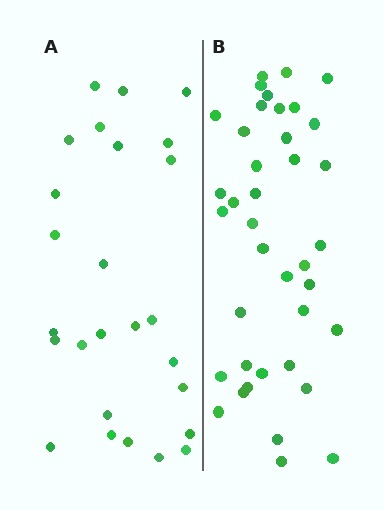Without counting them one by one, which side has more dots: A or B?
Region B (the right region) has more dots.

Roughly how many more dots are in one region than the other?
Region B has approximately 15 more dots than region A.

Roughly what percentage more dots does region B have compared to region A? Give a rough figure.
About 50% more.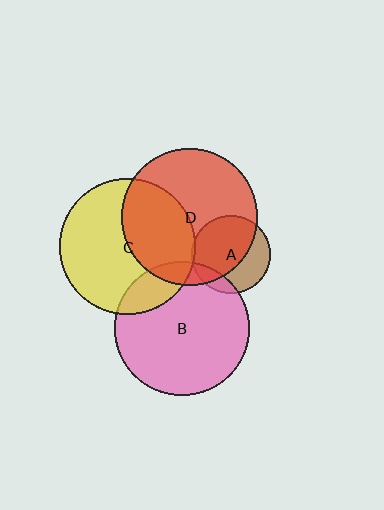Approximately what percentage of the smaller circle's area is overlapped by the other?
Approximately 40%.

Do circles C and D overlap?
Yes.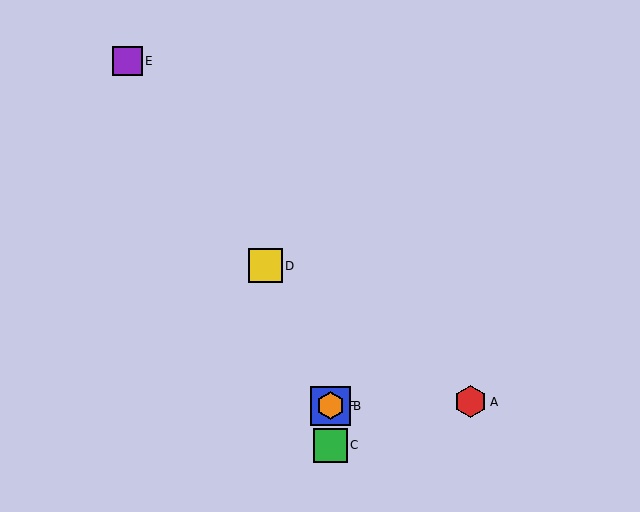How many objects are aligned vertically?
3 objects (B, C, F) are aligned vertically.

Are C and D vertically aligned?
No, C is at x≈330 and D is at x≈265.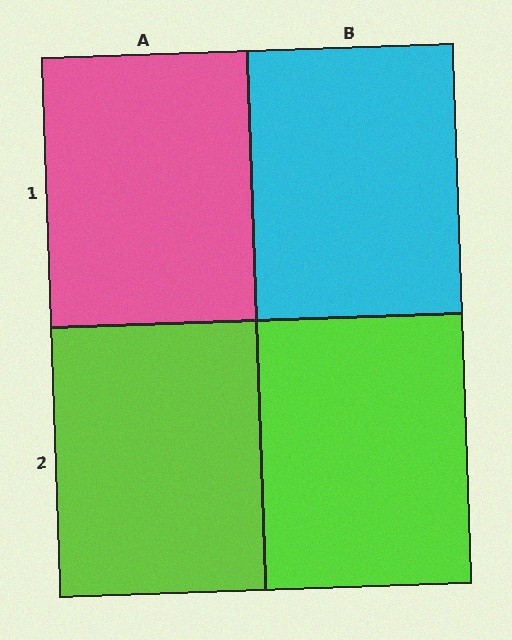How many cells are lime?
2 cells are lime.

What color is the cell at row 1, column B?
Cyan.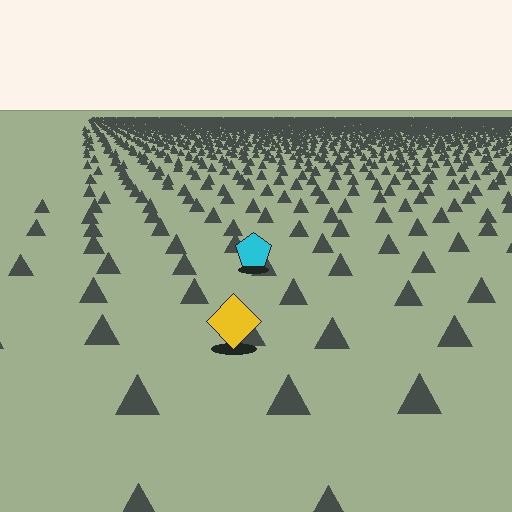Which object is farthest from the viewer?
The cyan pentagon is farthest from the viewer. It appears smaller and the ground texture around it is denser.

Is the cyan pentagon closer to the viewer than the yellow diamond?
No. The yellow diamond is closer — you can tell from the texture gradient: the ground texture is coarser near it.